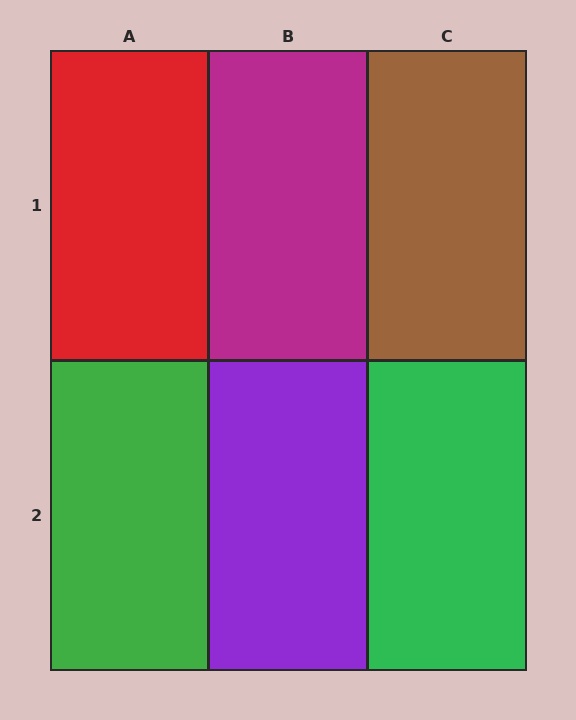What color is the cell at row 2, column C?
Green.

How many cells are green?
2 cells are green.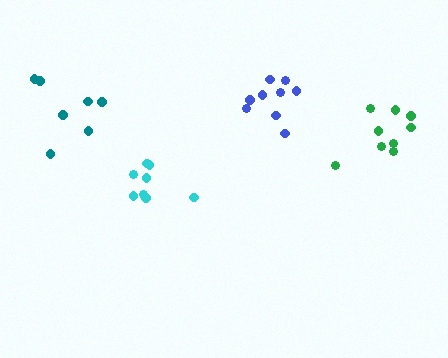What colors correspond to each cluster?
The clusters are colored: blue, teal, cyan, green.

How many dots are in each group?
Group 1: 9 dots, Group 2: 7 dots, Group 3: 8 dots, Group 4: 9 dots (33 total).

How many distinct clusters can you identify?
There are 4 distinct clusters.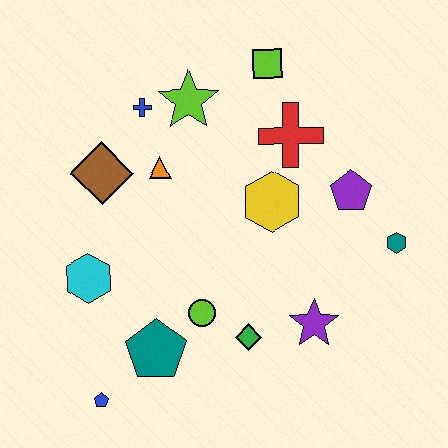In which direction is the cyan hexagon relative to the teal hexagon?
The cyan hexagon is to the left of the teal hexagon.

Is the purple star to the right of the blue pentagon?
Yes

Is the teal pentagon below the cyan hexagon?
Yes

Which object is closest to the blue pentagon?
The teal pentagon is closest to the blue pentagon.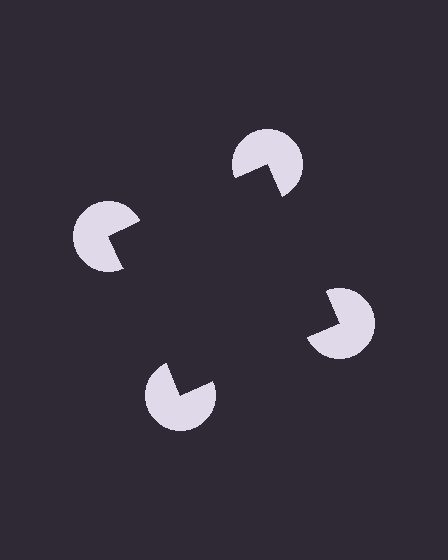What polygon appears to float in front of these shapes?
An illusory square — its edges are inferred from the aligned wedge cuts in the pac-man discs, not physically drawn.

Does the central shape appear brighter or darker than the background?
It typically appears slightly darker than the background, even though no actual brightness change is drawn.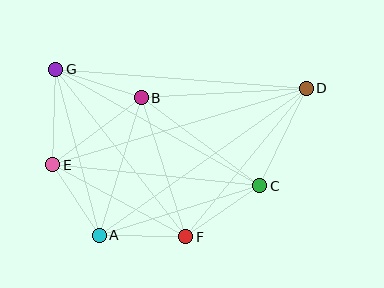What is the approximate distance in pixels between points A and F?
The distance between A and F is approximately 87 pixels.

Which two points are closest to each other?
Points A and E are closest to each other.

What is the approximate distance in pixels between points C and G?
The distance between C and G is approximately 235 pixels.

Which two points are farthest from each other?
Points D and E are farthest from each other.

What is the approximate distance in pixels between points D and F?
The distance between D and F is approximately 191 pixels.